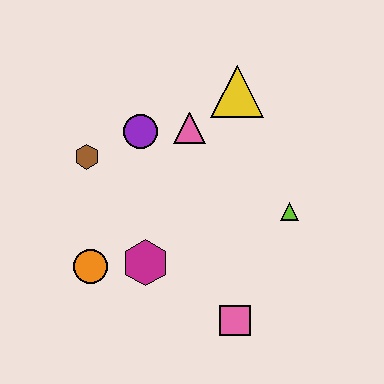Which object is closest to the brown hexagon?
The purple circle is closest to the brown hexagon.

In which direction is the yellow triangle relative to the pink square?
The yellow triangle is above the pink square.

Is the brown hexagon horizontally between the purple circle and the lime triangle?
No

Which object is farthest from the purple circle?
The pink square is farthest from the purple circle.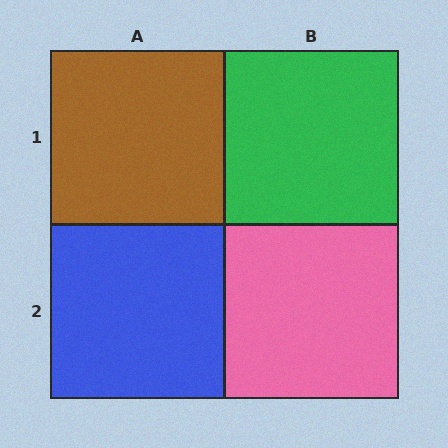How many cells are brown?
1 cell is brown.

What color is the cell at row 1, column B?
Green.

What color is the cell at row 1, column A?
Brown.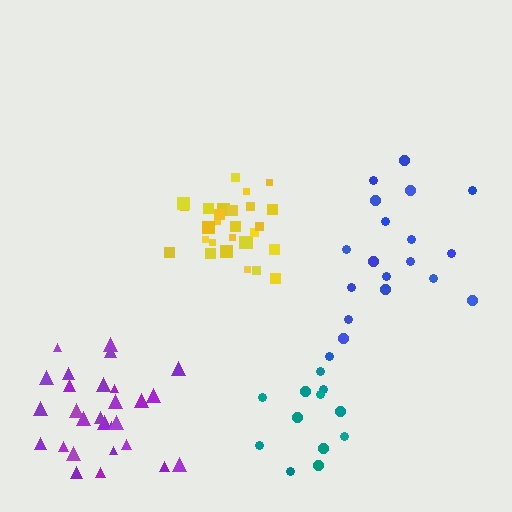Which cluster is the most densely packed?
Yellow.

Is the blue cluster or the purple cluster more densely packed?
Purple.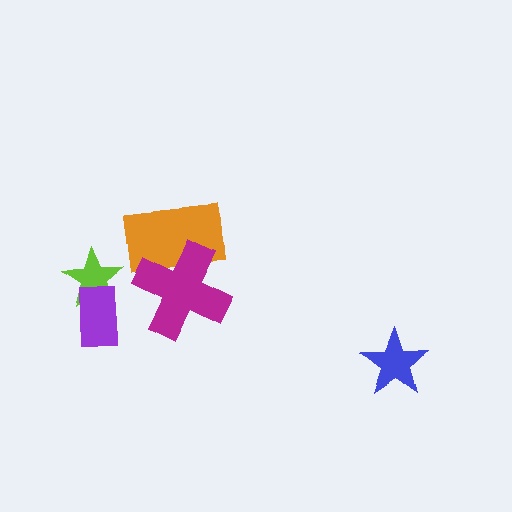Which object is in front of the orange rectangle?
The magenta cross is in front of the orange rectangle.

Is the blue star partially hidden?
No, no other shape covers it.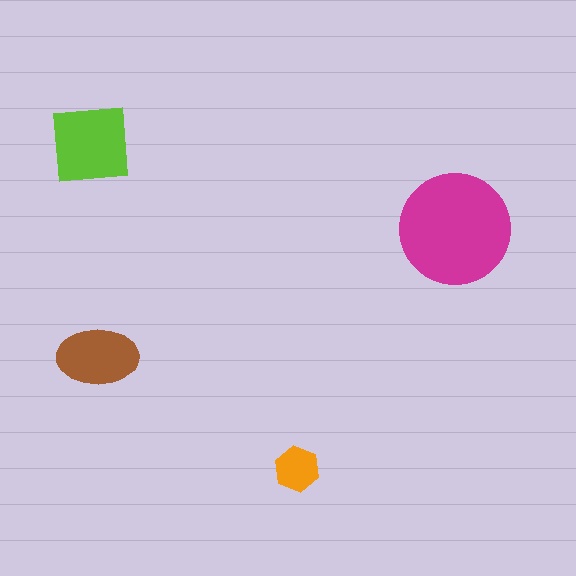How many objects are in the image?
There are 4 objects in the image.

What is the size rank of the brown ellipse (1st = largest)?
3rd.